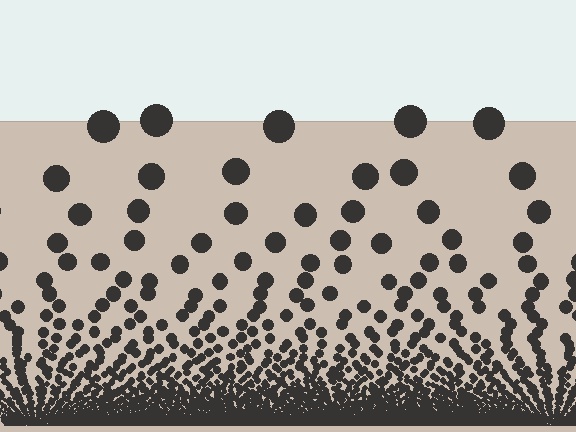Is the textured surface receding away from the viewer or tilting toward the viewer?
The surface appears to tilt toward the viewer. Texture elements get larger and sparser toward the top.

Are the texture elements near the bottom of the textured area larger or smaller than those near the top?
Smaller. The gradient is inverted — elements near the bottom are smaller and denser.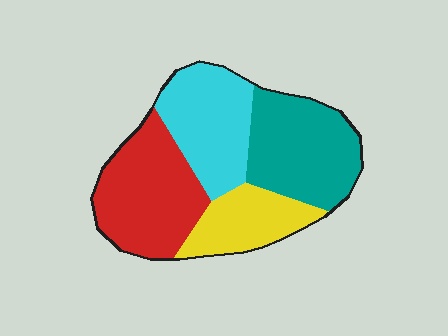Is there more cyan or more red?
Red.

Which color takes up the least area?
Yellow, at roughly 15%.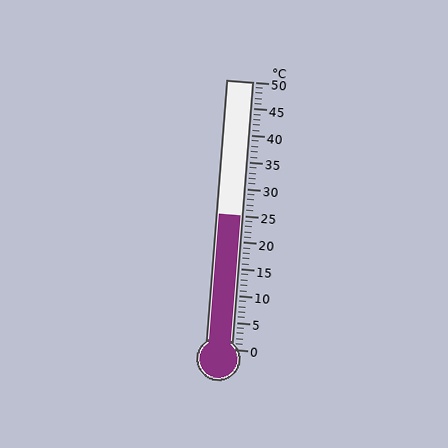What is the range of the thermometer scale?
The thermometer scale ranges from 0°C to 50°C.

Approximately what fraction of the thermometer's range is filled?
The thermometer is filled to approximately 50% of its range.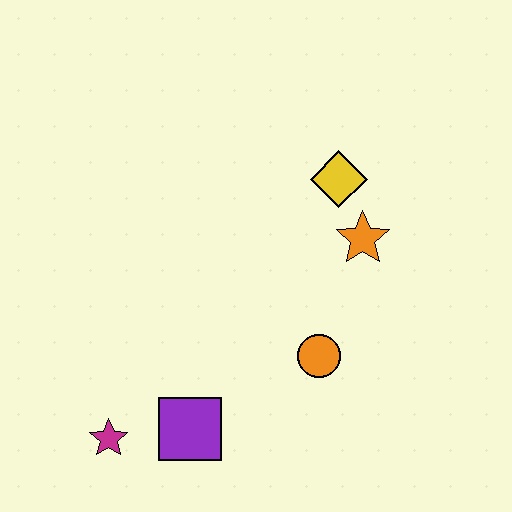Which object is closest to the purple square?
The magenta star is closest to the purple square.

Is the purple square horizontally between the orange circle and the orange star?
No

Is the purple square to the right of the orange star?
No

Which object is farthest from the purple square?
The yellow diamond is farthest from the purple square.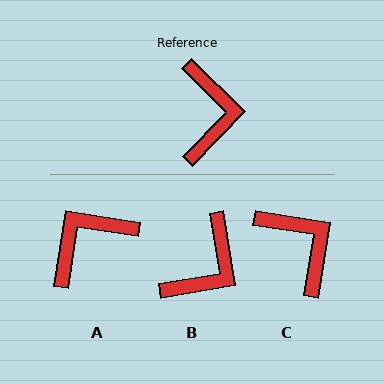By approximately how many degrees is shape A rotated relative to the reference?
Approximately 126 degrees counter-clockwise.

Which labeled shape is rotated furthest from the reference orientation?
A, about 126 degrees away.